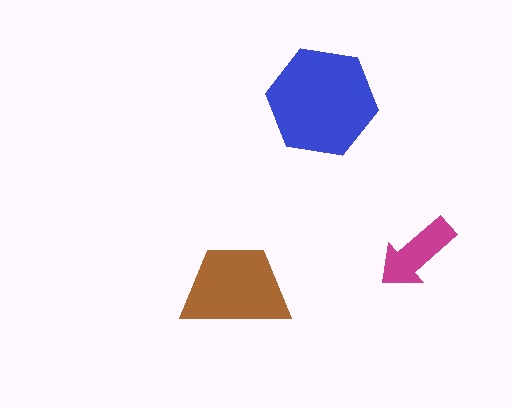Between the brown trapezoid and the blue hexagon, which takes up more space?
The blue hexagon.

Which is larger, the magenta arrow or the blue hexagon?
The blue hexagon.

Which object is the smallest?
The magenta arrow.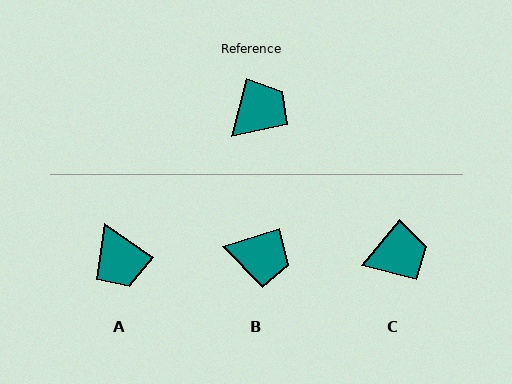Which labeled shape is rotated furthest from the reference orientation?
A, about 110 degrees away.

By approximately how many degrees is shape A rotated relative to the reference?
Approximately 110 degrees clockwise.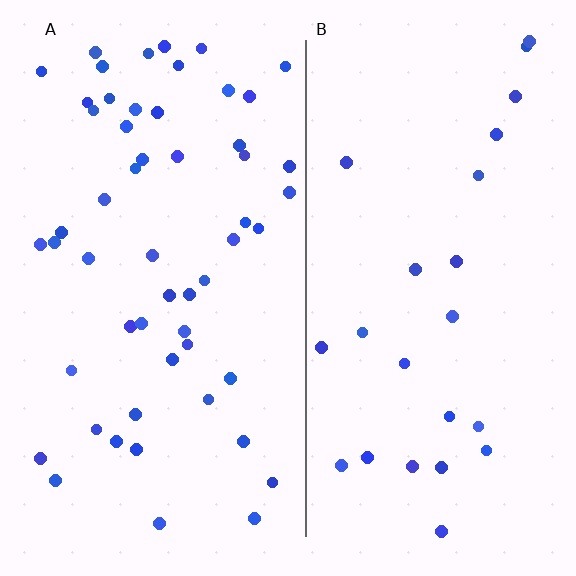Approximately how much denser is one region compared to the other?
Approximately 2.3× — region A over region B.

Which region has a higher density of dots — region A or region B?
A (the left).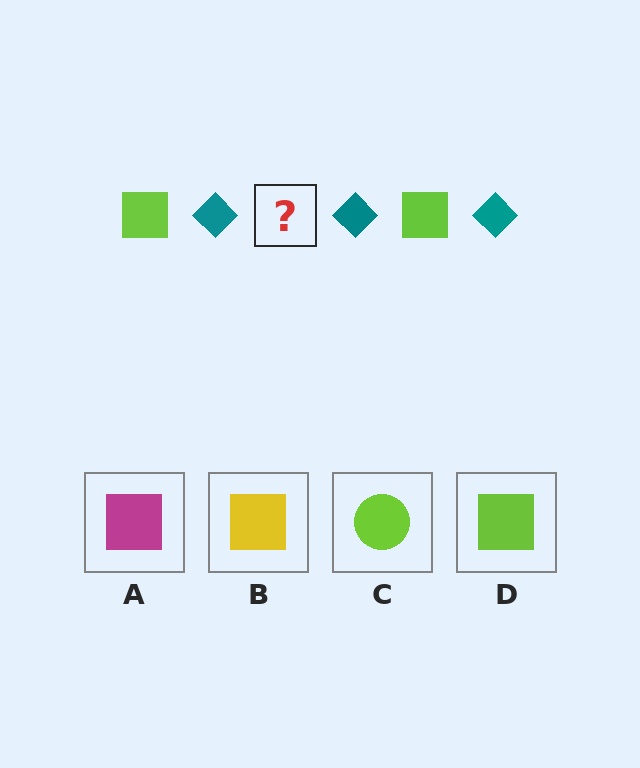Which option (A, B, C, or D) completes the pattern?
D.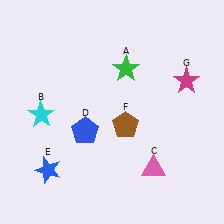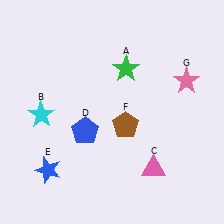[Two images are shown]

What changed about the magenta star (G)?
In Image 1, G is magenta. In Image 2, it changed to pink.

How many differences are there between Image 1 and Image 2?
There is 1 difference between the two images.